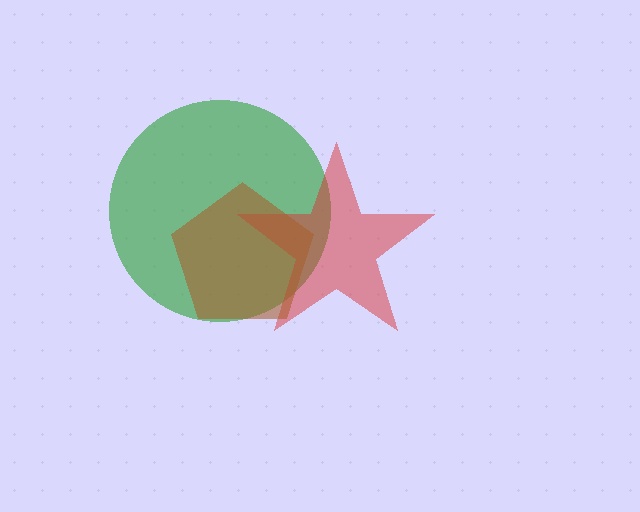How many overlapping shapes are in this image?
There are 3 overlapping shapes in the image.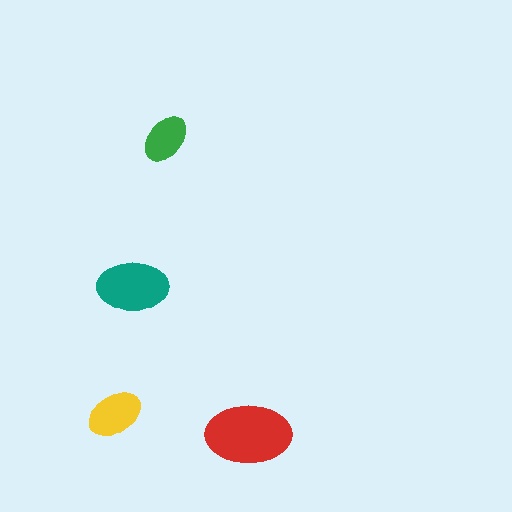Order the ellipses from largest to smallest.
the red one, the teal one, the yellow one, the green one.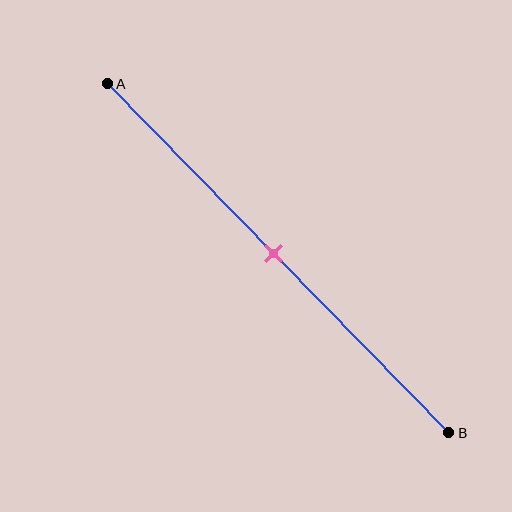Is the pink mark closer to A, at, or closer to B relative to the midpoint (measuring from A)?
The pink mark is approximately at the midpoint of segment AB.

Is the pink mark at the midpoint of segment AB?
Yes, the mark is approximately at the midpoint.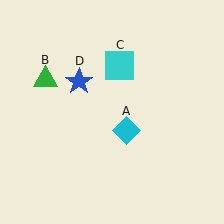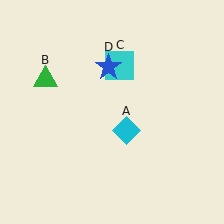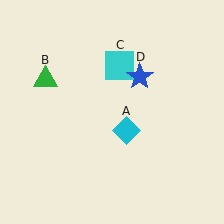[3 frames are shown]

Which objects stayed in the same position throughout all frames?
Cyan diamond (object A) and green triangle (object B) and cyan square (object C) remained stationary.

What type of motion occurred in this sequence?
The blue star (object D) rotated clockwise around the center of the scene.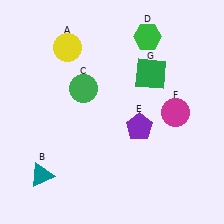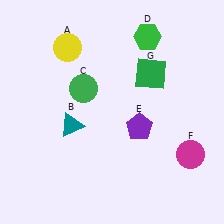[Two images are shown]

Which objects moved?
The objects that moved are: the teal triangle (B), the magenta circle (F).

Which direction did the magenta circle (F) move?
The magenta circle (F) moved down.